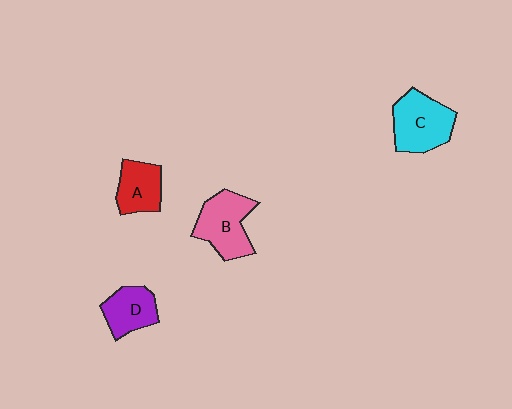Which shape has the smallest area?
Shape D (purple).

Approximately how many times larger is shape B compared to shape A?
Approximately 1.4 times.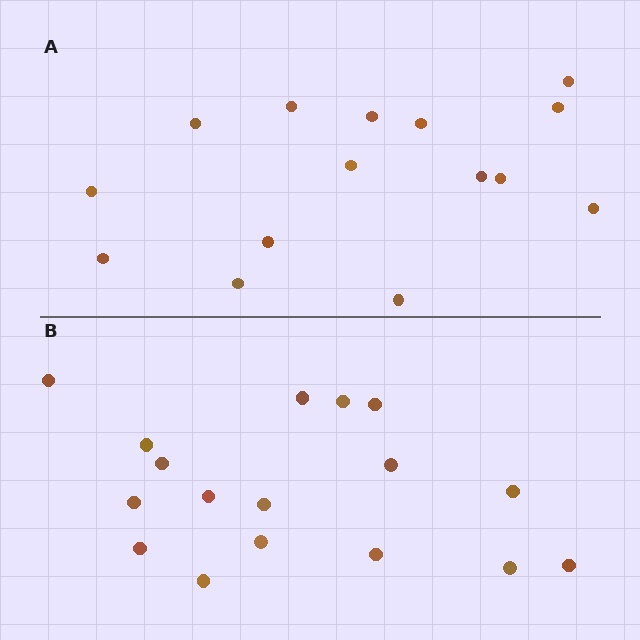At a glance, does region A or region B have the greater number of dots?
Region B (the bottom region) has more dots.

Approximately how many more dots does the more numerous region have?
Region B has just a few more — roughly 2 or 3 more dots than region A.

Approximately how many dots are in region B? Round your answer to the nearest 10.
About 20 dots. (The exact count is 17, which rounds to 20.)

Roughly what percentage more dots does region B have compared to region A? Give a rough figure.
About 15% more.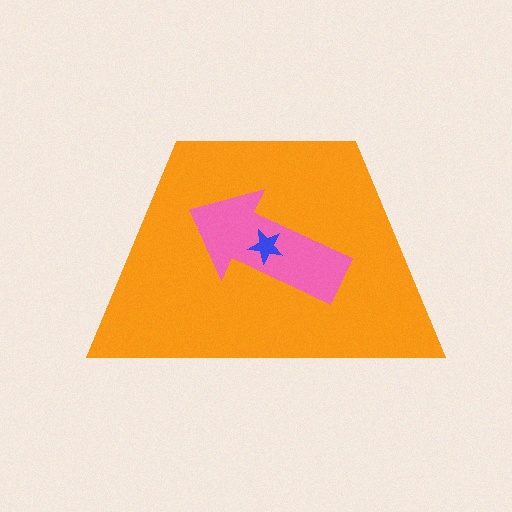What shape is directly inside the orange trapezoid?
The pink arrow.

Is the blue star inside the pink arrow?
Yes.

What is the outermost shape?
The orange trapezoid.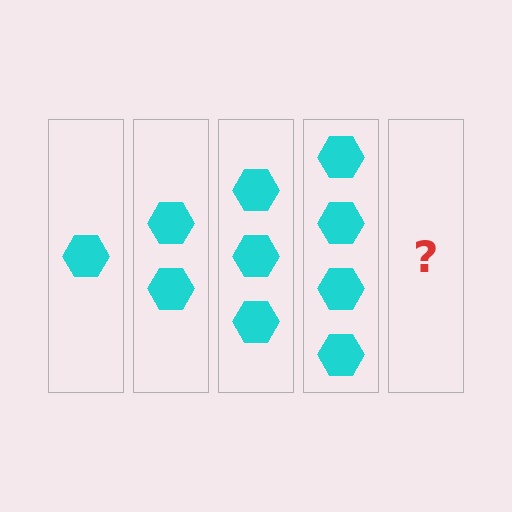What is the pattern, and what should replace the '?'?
The pattern is that each step adds one more hexagon. The '?' should be 5 hexagons.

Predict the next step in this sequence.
The next step is 5 hexagons.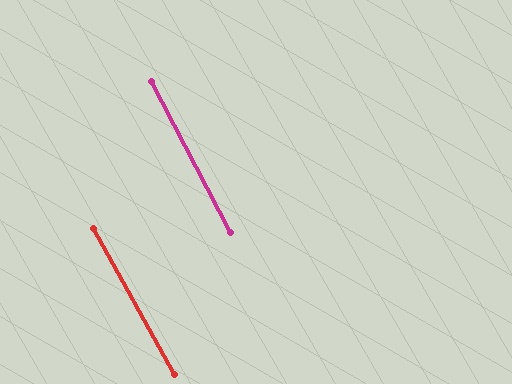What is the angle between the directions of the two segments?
Approximately 1 degree.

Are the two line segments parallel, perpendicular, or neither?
Parallel — their directions differ by only 1.2°.